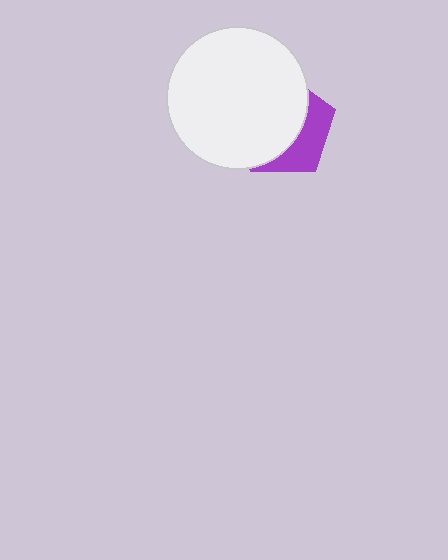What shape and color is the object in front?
The object in front is a white circle.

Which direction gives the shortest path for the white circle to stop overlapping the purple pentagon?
Moving left gives the shortest separation.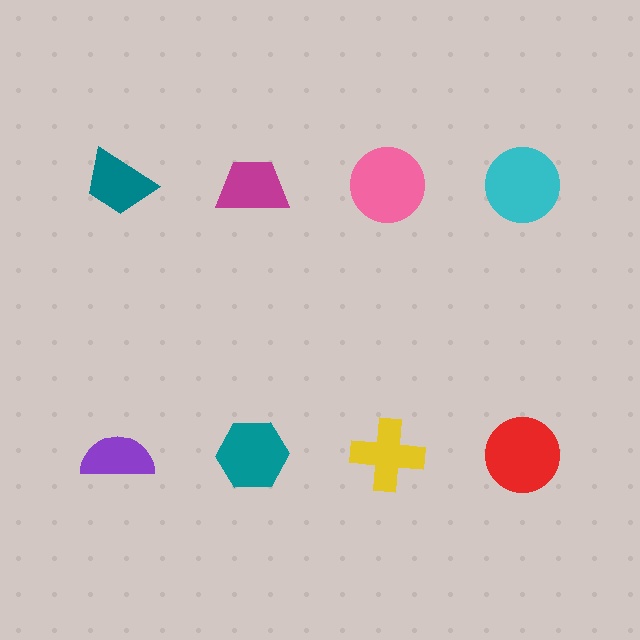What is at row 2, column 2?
A teal hexagon.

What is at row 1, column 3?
A pink circle.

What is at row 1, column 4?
A cyan circle.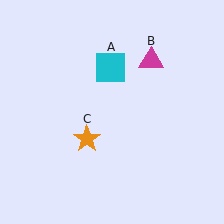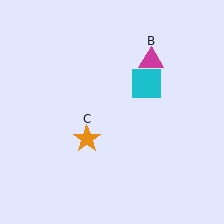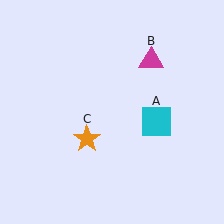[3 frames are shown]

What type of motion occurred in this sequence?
The cyan square (object A) rotated clockwise around the center of the scene.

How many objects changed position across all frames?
1 object changed position: cyan square (object A).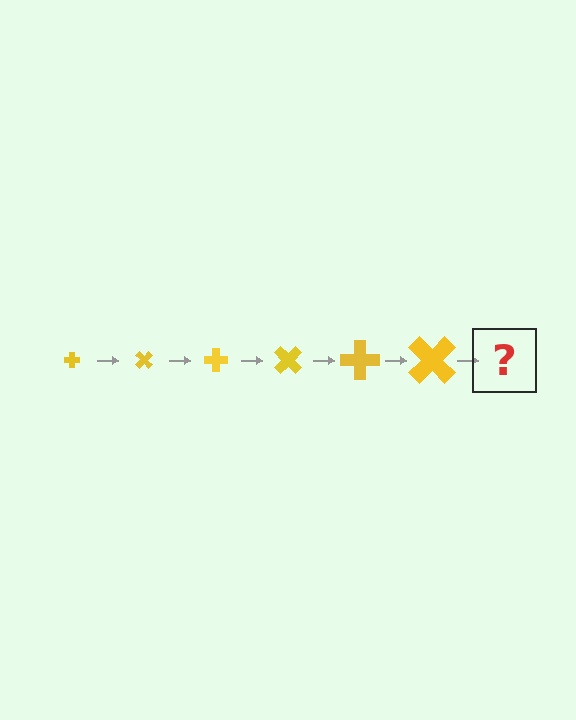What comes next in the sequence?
The next element should be a cross, larger than the previous one and rotated 270 degrees from the start.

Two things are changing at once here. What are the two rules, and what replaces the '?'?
The two rules are that the cross grows larger each step and it rotates 45 degrees each step. The '?' should be a cross, larger than the previous one and rotated 270 degrees from the start.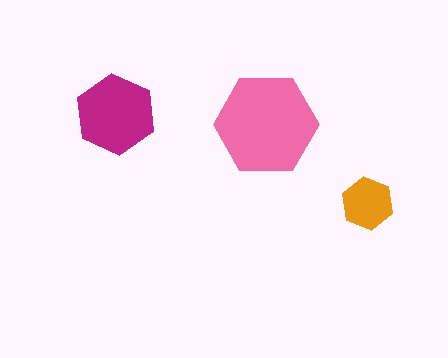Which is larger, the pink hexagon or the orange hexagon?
The pink one.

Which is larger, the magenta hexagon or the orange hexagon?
The magenta one.